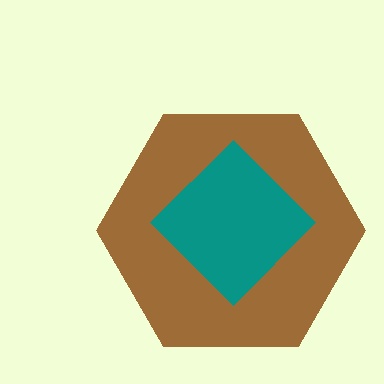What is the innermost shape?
The teal diamond.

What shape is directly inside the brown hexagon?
The teal diamond.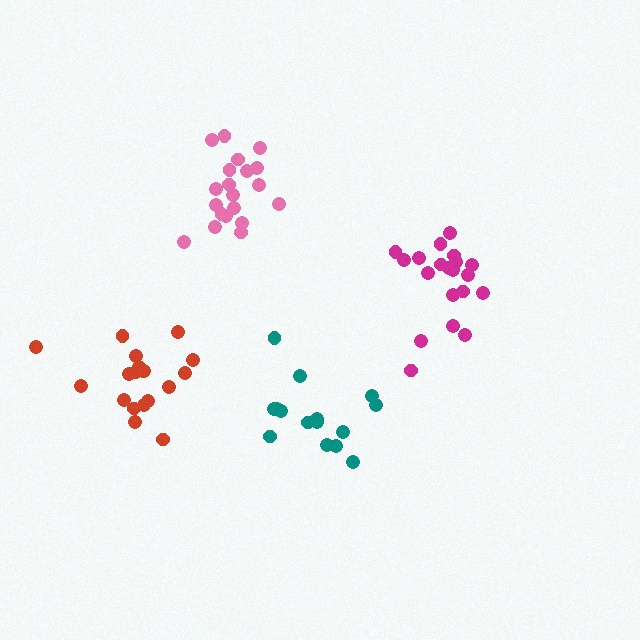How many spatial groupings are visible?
There are 4 spatial groupings.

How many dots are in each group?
Group 1: 15 dots, Group 2: 19 dots, Group 3: 20 dots, Group 4: 20 dots (74 total).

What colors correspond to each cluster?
The clusters are colored: teal, red, magenta, pink.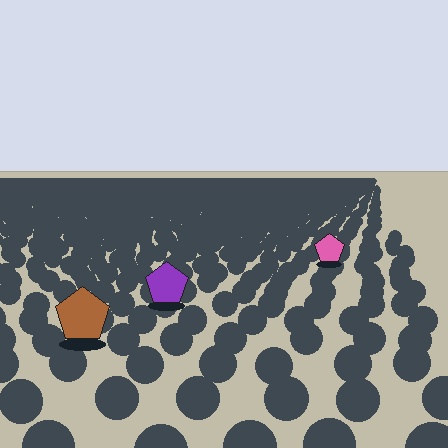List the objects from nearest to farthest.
From nearest to farthest: the brown pentagon, the purple pentagon, the pink pentagon.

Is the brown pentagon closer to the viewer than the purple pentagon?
Yes. The brown pentagon is closer — you can tell from the texture gradient: the ground texture is coarser near it.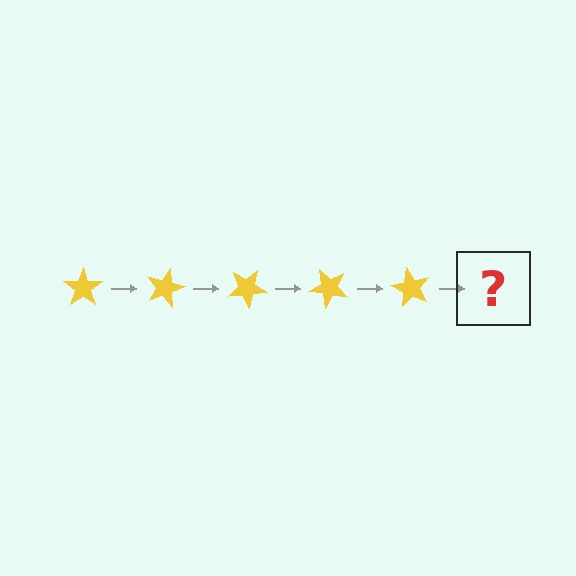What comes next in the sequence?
The next element should be a yellow star rotated 75 degrees.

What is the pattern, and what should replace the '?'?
The pattern is that the star rotates 15 degrees each step. The '?' should be a yellow star rotated 75 degrees.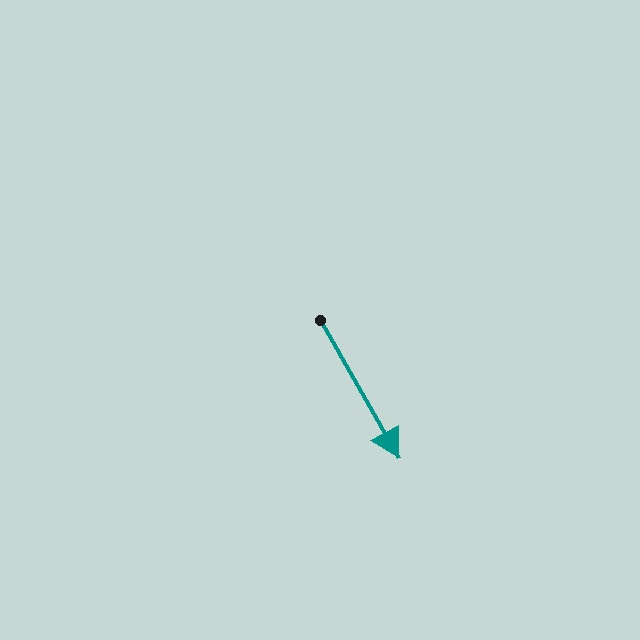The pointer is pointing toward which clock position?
Roughly 5 o'clock.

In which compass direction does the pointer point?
Southeast.